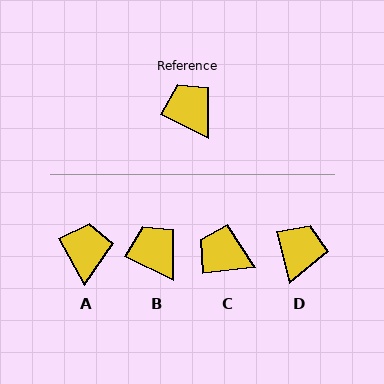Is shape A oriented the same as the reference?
No, it is off by about 35 degrees.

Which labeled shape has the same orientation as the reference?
B.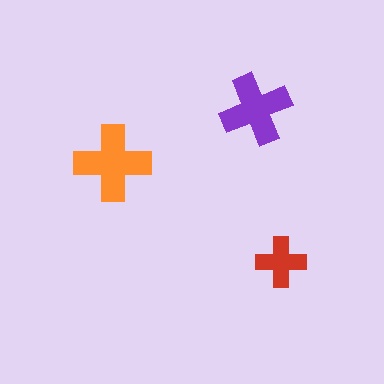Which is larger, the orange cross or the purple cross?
The orange one.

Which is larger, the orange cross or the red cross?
The orange one.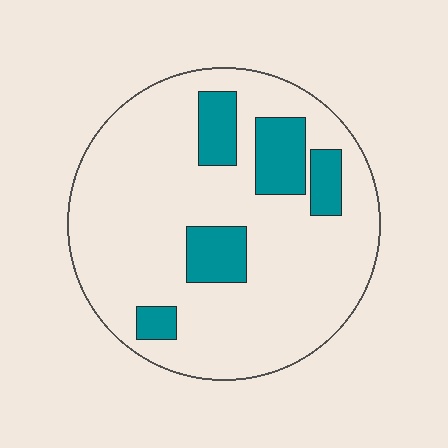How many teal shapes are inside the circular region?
5.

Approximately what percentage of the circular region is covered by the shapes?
Approximately 20%.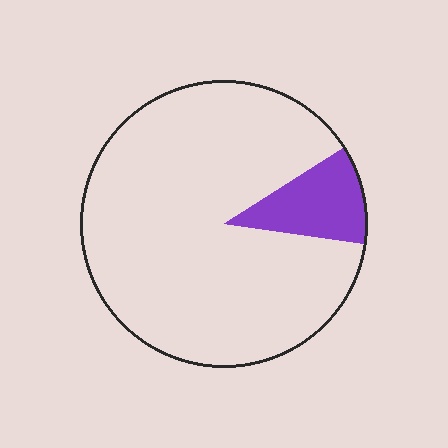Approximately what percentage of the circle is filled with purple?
Approximately 10%.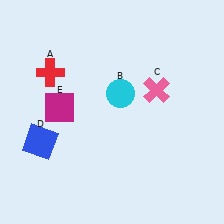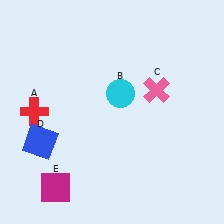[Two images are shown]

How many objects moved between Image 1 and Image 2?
2 objects moved between the two images.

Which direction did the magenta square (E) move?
The magenta square (E) moved down.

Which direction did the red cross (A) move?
The red cross (A) moved down.